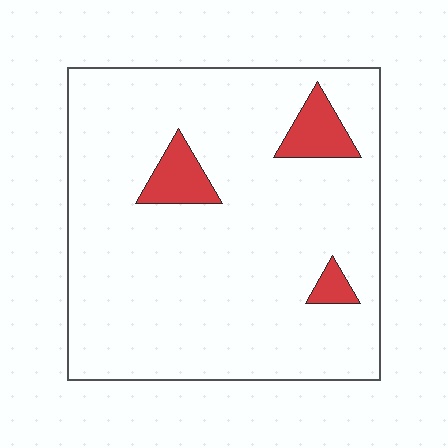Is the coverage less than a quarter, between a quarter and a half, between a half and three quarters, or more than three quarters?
Less than a quarter.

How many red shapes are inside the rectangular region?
3.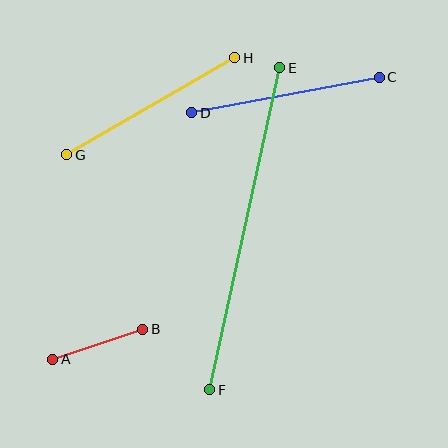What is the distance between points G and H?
The distance is approximately 194 pixels.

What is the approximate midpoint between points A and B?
The midpoint is at approximately (98, 344) pixels.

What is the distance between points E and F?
The distance is approximately 329 pixels.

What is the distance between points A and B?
The distance is approximately 95 pixels.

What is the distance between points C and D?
The distance is approximately 191 pixels.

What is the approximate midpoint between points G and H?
The midpoint is at approximately (151, 106) pixels.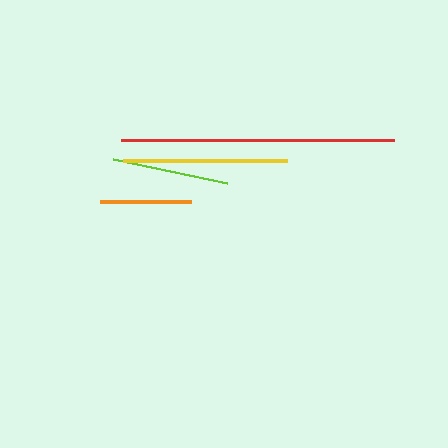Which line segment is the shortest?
The orange line is the shortest at approximately 91 pixels.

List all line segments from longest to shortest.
From longest to shortest: red, yellow, lime, orange.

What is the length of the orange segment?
The orange segment is approximately 91 pixels long.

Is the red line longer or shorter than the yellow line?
The red line is longer than the yellow line.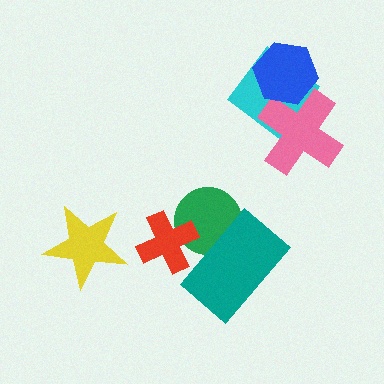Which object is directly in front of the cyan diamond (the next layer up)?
The pink cross is directly in front of the cyan diamond.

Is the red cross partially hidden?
No, no other shape covers it.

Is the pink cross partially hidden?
Yes, it is partially covered by another shape.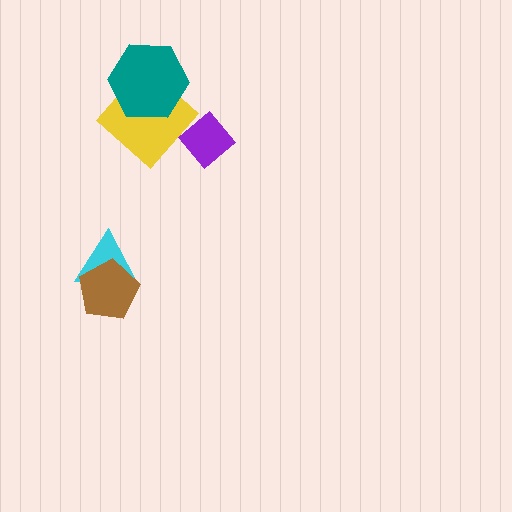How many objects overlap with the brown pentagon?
1 object overlaps with the brown pentagon.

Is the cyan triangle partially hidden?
Yes, it is partially covered by another shape.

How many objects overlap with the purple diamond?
0 objects overlap with the purple diamond.